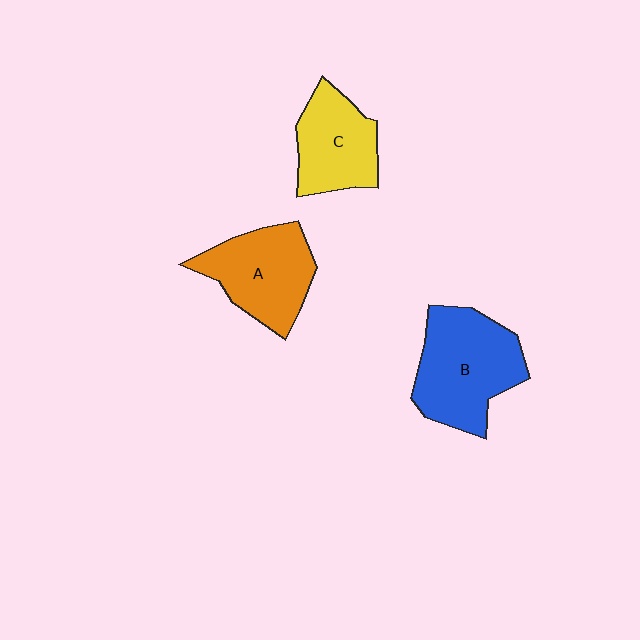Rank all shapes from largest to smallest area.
From largest to smallest: B (blue), A (orange), C (yellow).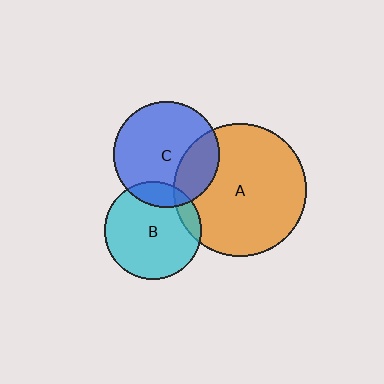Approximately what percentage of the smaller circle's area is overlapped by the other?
Approximately 10%.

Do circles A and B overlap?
Yes.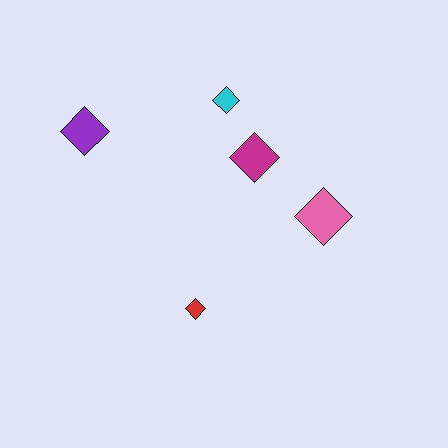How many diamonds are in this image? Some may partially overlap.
There are 5 diamonds.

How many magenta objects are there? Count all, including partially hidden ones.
There is 1 magenta object.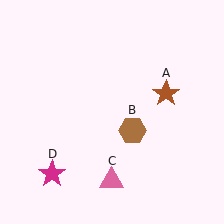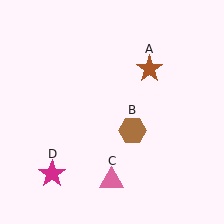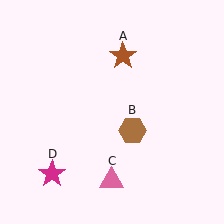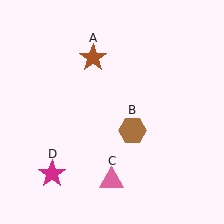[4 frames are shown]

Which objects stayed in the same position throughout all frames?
Brown hexagon (object B) and pink triangle (object C) and magenta star (object D) remained stationary.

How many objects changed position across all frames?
1 object changed position: brown star (object A).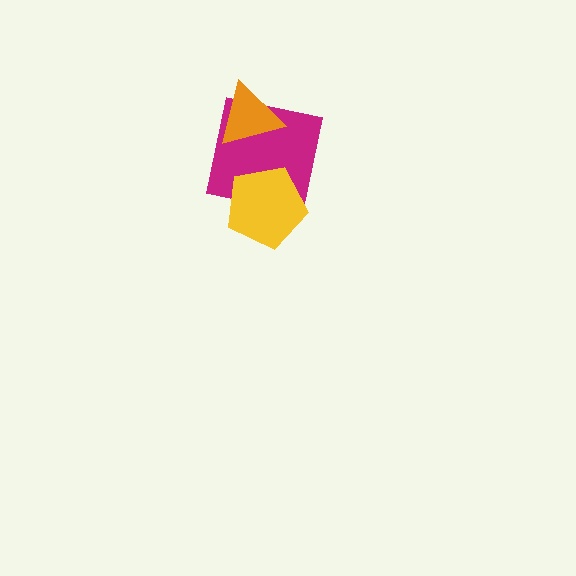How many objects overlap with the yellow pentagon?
1 object overlaps with the yellow pentagon.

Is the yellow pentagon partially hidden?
No, no other shape covers it.